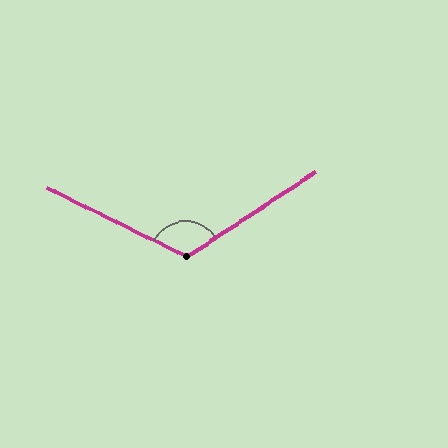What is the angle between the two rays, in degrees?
Approximately 120 degrees.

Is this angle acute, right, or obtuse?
It is obtuse.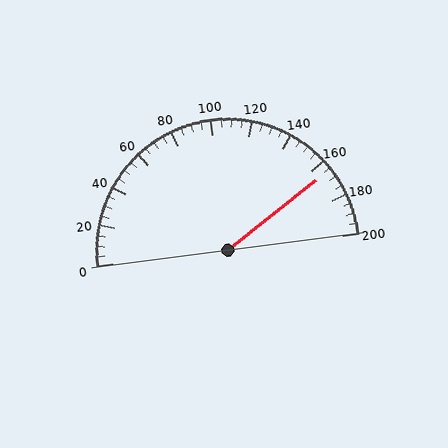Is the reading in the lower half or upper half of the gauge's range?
The reading is in the upper half of the range (0 to 200).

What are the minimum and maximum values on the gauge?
The gauge ranges from 0 to 200.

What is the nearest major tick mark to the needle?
The nearest major tick mark is 160.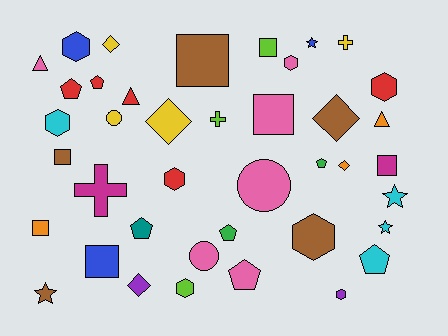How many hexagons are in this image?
There are 8 hexagons.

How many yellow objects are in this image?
There are 4 yellow objects.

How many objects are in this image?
There are 40 objects.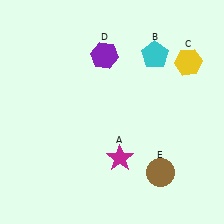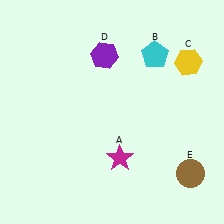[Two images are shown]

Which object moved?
The brown circle (E) moved right.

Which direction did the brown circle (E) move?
The brown circle (E) moved right.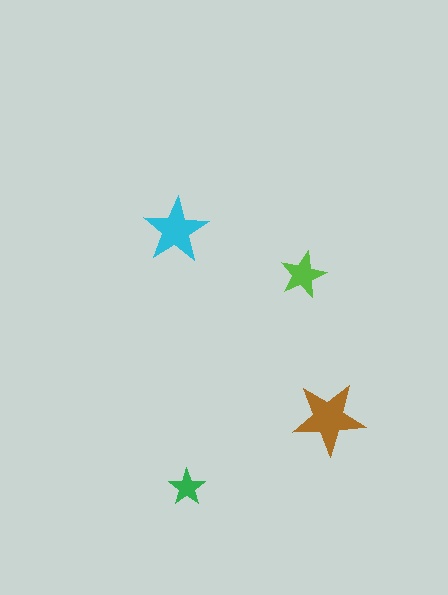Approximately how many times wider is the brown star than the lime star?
About 1.5 times wider.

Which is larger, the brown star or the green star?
The brown one.